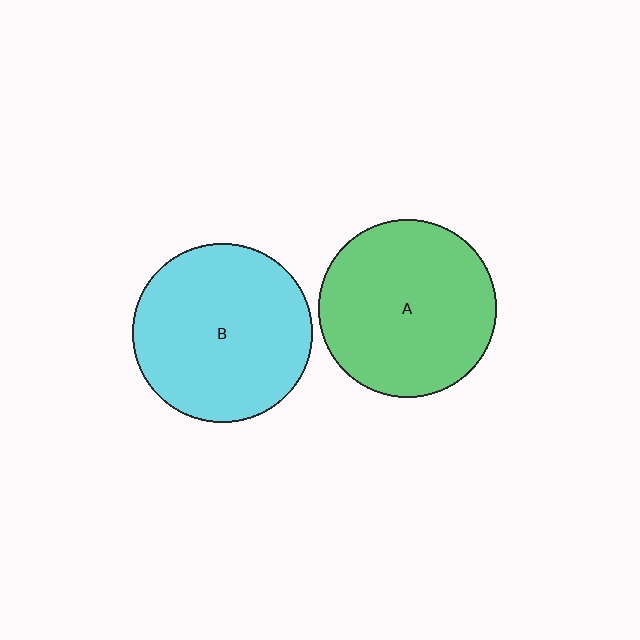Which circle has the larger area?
Circle B (cyan).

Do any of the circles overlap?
No, none of the circles overlap.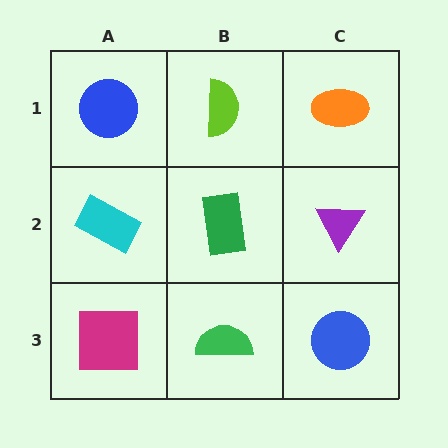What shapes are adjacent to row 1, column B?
A green rectangle (row 2, column B), a blue circle (row 1, column A), an orange ellipse (row 1, column C).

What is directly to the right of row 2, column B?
A purple triangle.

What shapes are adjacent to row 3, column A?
A cyan rectangle (row 2, column A), a green semicircle (row 3, column B).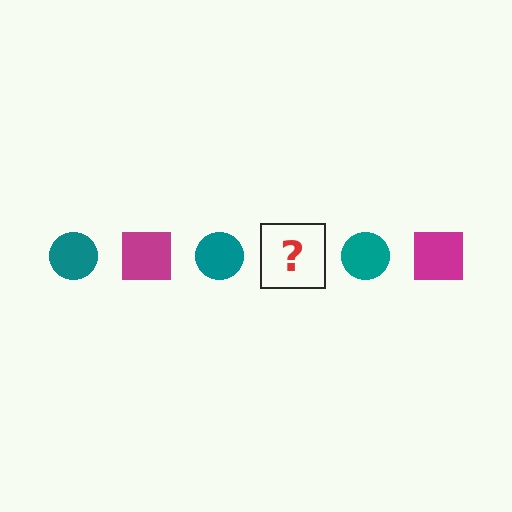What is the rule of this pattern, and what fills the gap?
The rule is that the pattern alternates between teal circle and magenta square. The gap should be filled with a magenta square.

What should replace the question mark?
The question mark should be replaced with a magenta square.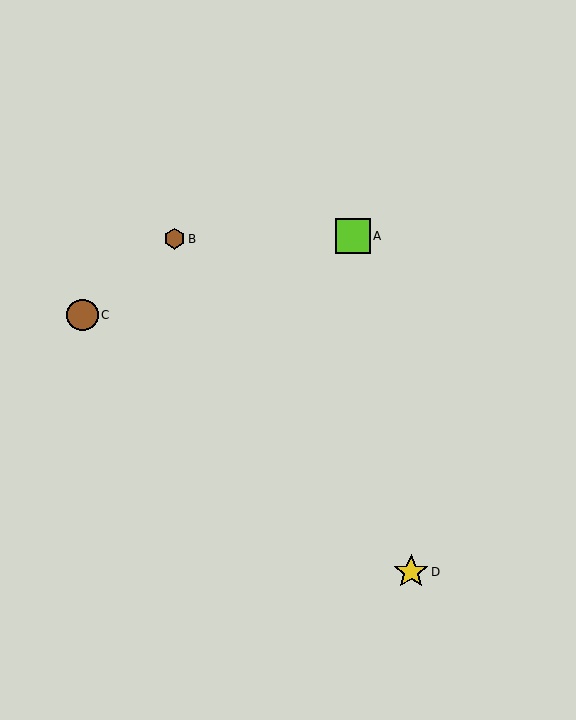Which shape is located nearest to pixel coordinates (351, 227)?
The lime square (labeled A) at (353, 236) is nearest to that location.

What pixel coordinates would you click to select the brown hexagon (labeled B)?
Click at (174, 239) to select the brown hexagon B.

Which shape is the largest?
The lime square (labeled A) is the largest.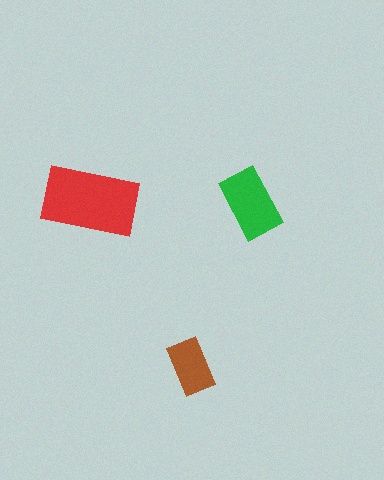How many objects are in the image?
There are 3 objects in the image.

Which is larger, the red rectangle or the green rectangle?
The red one.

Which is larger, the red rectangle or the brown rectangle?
The red one.